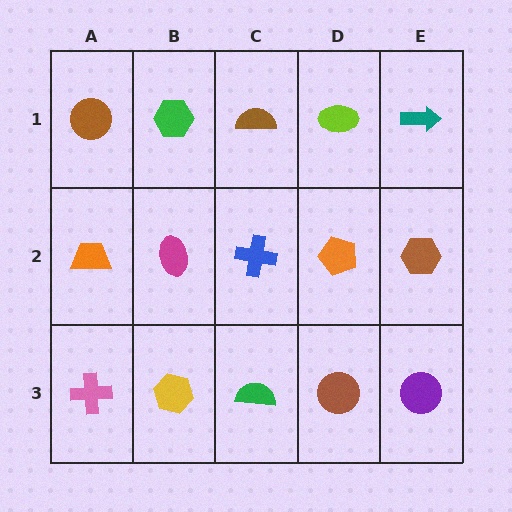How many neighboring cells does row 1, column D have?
3.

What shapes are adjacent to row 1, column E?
A brown hexagon (row 2, column E), a lime ellipse (row 1, column D).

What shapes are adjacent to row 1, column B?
A magenta ellipse (row 2, column B), a brown circle (row 1, column A), a brown semicircle (row 1, column C).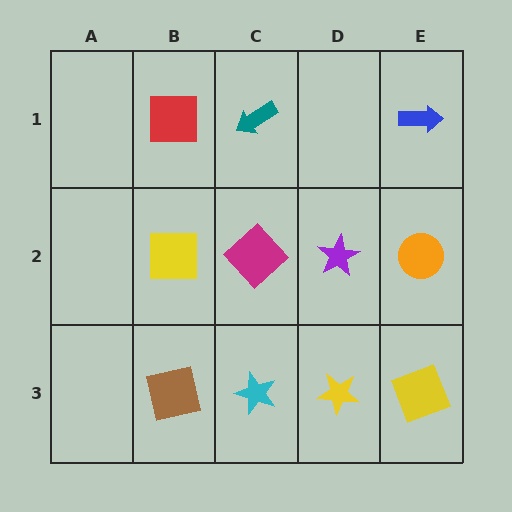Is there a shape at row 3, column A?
No, that cell is empty.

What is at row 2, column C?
A magenta diamond.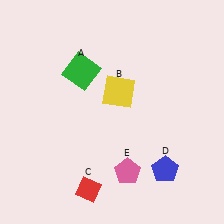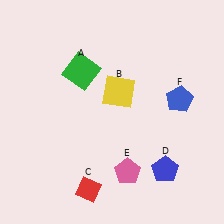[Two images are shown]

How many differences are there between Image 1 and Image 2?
There is 1 difference between the two images.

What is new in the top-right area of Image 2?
A blue pentagon (F) was added in the top-right area of Image 2.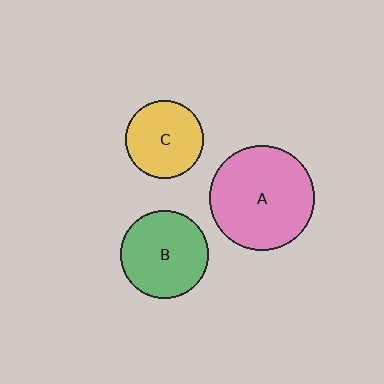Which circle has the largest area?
Circle A (pink).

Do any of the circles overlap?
No, none of the circles overlap.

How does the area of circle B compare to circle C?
Approximately 1.3 times.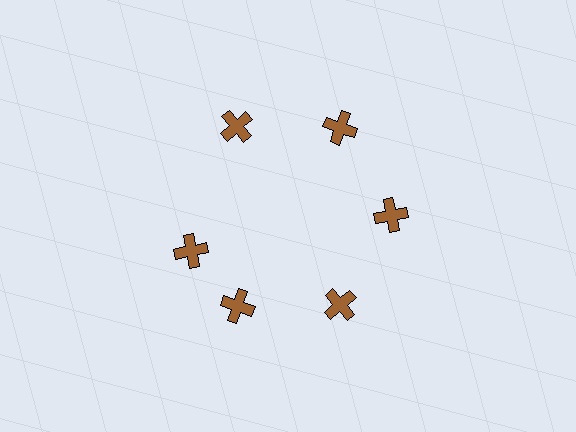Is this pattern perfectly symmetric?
No. The 6 brown crosses are arranged in a ring, but one element near the 9 o'clock position is rotated out of alignment along the ring, breaking the 6-fold rotational symmetry.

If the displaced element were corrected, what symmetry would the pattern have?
It would have 6-fold rotational symmetry — the pattern would map onto itself every 60 degrees.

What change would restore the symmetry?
The symmetry would be restored by rotating it back into even spacing with its neighbors so that all 6 crosses sit at equal angles and equal distance from the center.